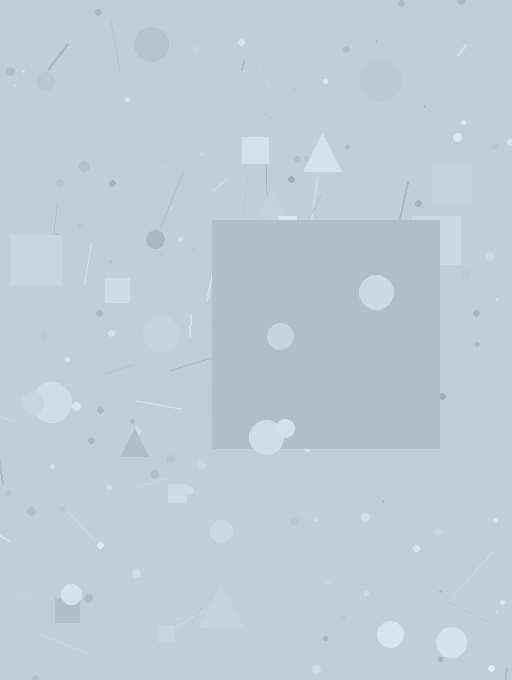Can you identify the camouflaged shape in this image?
The camouflaged shape is a square.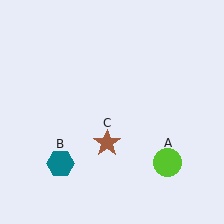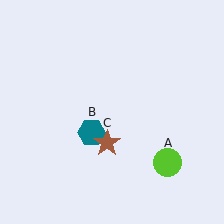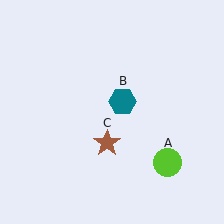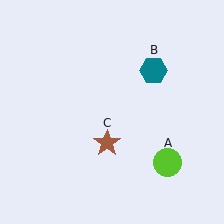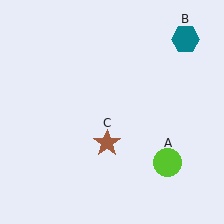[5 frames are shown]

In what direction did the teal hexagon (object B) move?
The teal hexagon (object B) moved up and to the right.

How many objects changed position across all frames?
1 object changed position: teal hexagon (object B).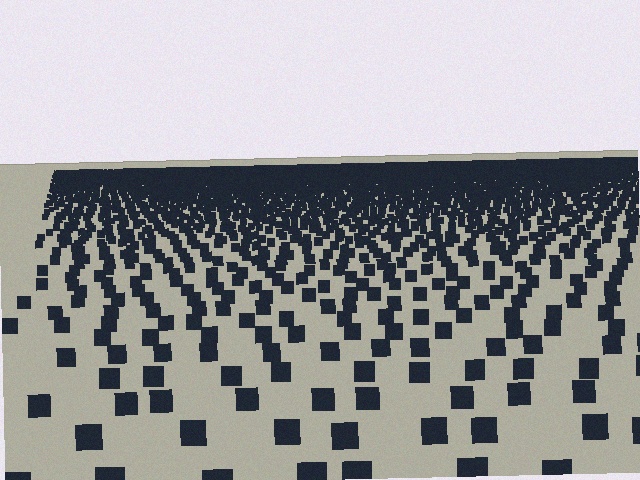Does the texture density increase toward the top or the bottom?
Density increases toward the top.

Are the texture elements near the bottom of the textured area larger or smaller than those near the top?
Larger. Near the bottom, elements are closer to the viewer and appear at a bigger on-screen size.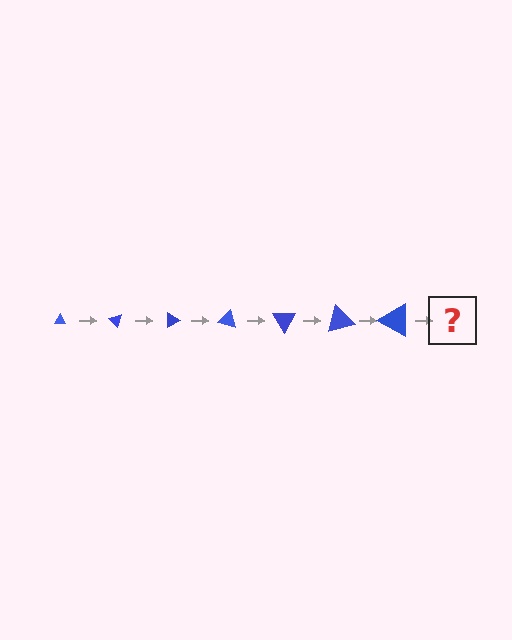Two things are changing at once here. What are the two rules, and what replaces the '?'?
The two rules are that the triangle grows larger each step and it rotates 45 degrees each step. The '?' should be a triangle, larger than the previous one and rotated 315 degrees from the start.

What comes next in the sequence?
The next element should be a triangle, larger than the previous one and rotated 315 degrees from the start.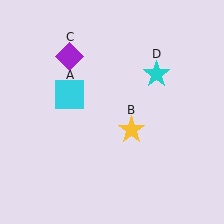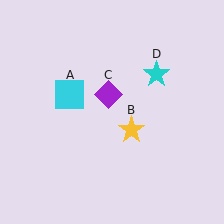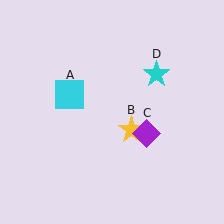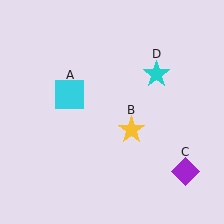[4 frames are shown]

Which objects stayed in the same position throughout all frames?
Cyan square (object A) and yellow star (object B) and cyan star (object D) remained stationary.